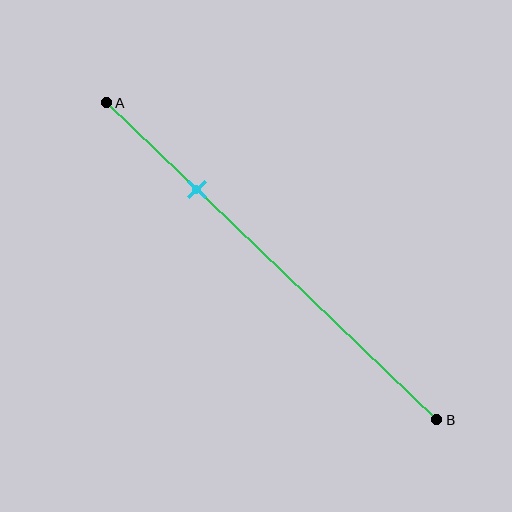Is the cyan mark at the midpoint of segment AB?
No, the mark is at about 25% from A, not at the 50% midpoint.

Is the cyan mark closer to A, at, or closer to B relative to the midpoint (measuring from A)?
The cyan mark is closer to point A than the midpoint of segment AB.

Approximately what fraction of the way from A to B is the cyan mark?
The cyan mark is approximately 25% of the way from A to B.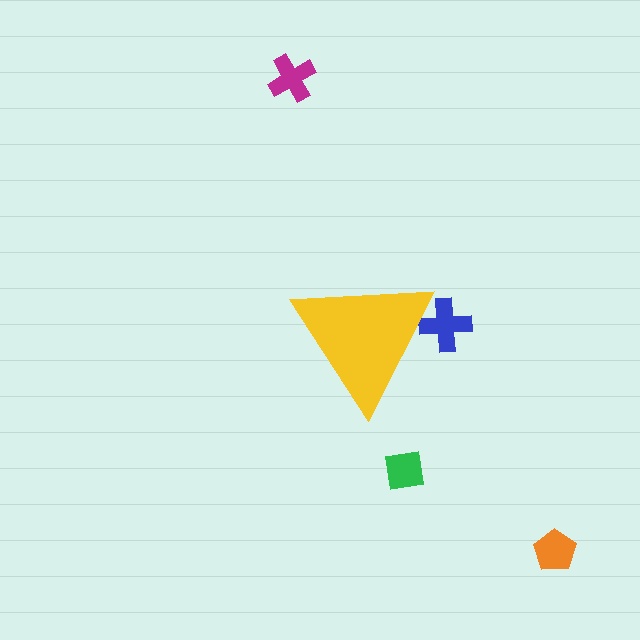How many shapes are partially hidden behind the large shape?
1 shape is partially hidden.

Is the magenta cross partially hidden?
No, the magenta cross is fully visible.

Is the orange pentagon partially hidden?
No, the orange pentagon is fully visible.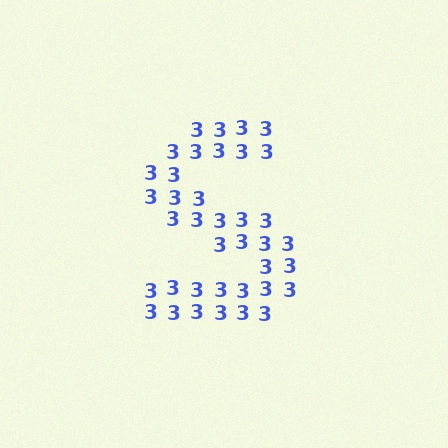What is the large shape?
The large shape is the letter S.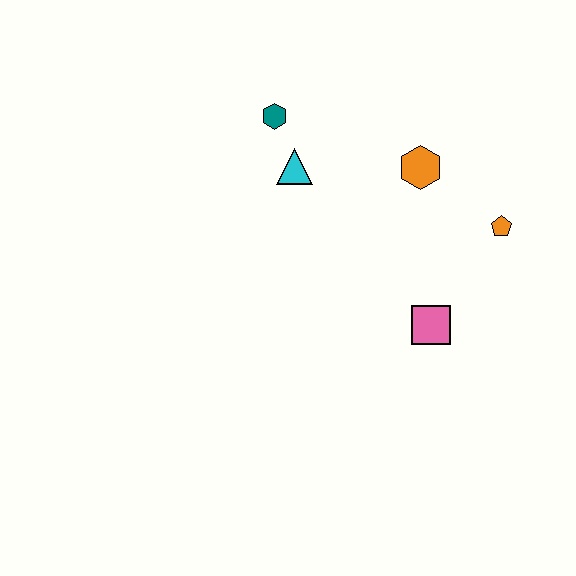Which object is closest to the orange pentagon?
The orange hexagon is closest to the orange pentagon.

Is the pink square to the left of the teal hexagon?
No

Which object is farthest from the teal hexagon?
The pink square is farthest from the teal hexagon.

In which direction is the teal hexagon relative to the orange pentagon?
The teal hexagon is to the left of the orange pentagon.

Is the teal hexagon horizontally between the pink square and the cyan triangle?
No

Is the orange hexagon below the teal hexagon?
Yes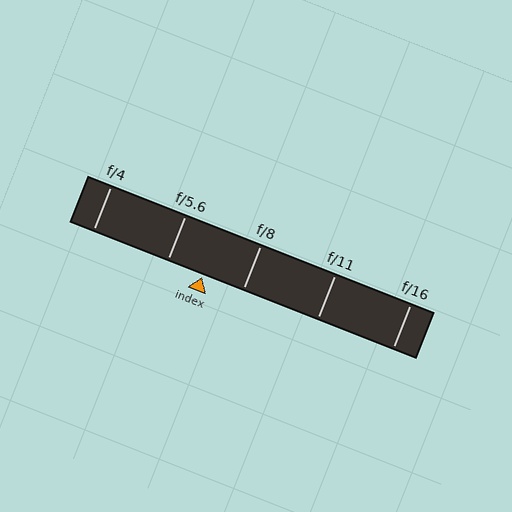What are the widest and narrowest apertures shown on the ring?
The widest aperture shown is f/4 and the narrowest is f/16.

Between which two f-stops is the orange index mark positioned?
The index mark is between f/5.6 and f/8.